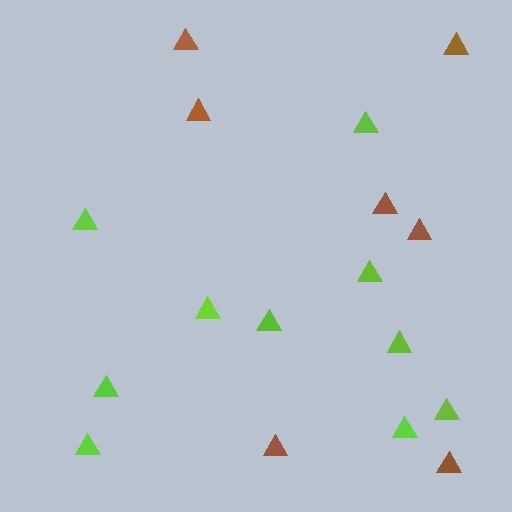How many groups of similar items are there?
There are 2 groups: one group of lime triangles (10) and one group of brown triangles (7).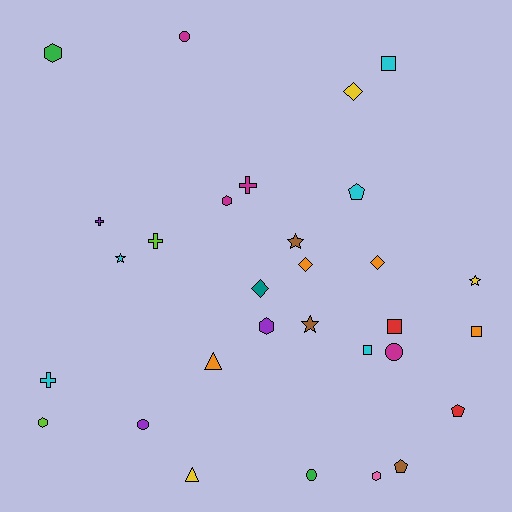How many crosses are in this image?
There are 4 crosses.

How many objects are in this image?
There are 30 objects.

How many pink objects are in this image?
There is 1 pink object.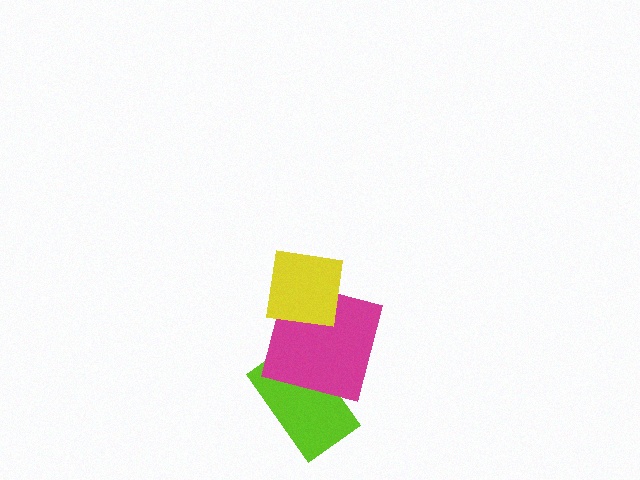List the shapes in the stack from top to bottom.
From top to bottom: the yellow square, the magenta square, the lime rectangle.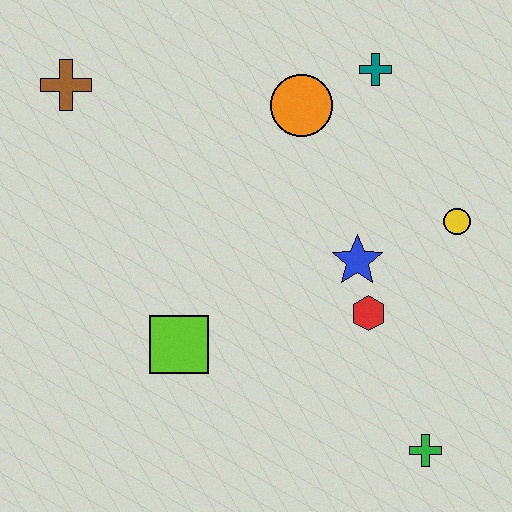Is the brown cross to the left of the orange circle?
Yes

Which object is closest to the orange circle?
The teal cross is closest to the orange circle.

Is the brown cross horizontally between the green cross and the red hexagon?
No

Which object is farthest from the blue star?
The brown cross is farthest from the blue star.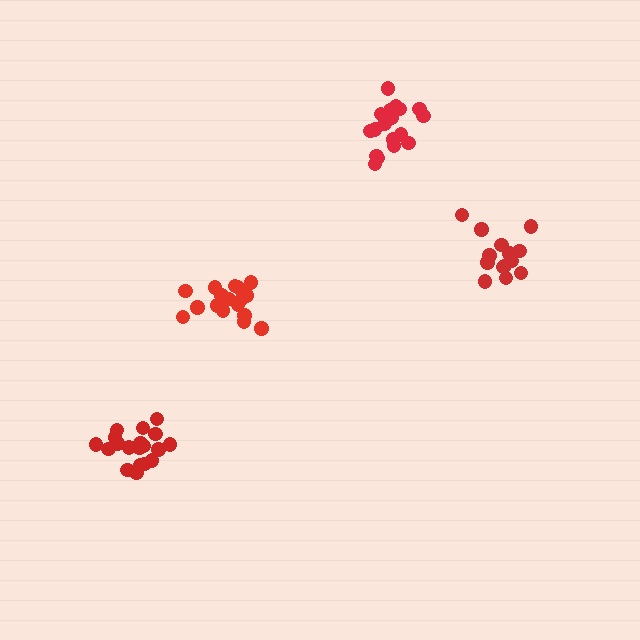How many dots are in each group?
Group 1: 19 dots, Group 2: 18 dots, Group 3: 14 dots, Group 4: 19 dots (70 total).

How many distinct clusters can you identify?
There are 4 distinct clusters.